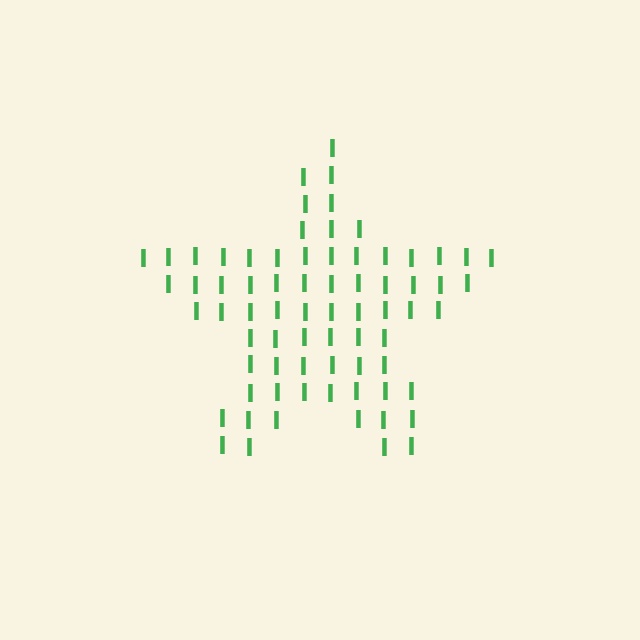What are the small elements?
The small elements are letter I's.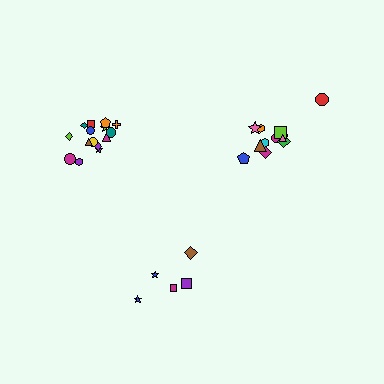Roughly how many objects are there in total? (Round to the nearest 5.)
Roughly 30 objects in total.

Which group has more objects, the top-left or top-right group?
The top-left group.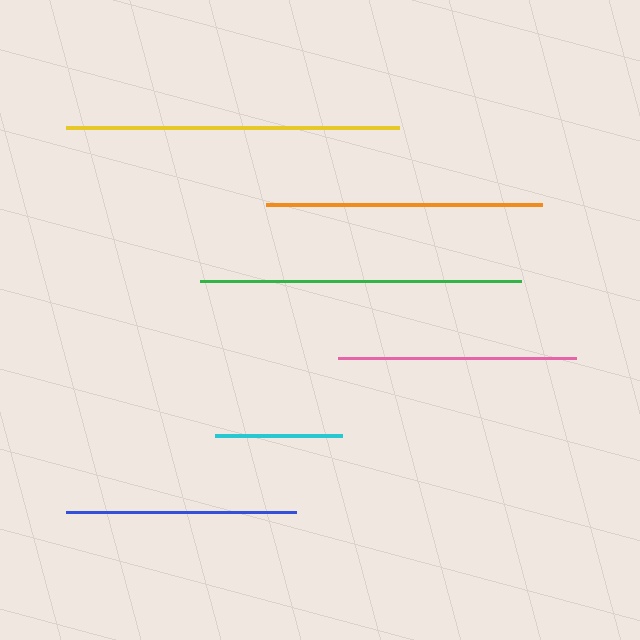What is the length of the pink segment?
The pink segment is approximately 238 pixels long.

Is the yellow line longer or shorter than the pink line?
The yellow line is longer than the pink line.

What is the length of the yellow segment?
The yellow segment is approximately 333 pixels long.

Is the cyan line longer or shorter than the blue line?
The blue line is longer than the cyan line.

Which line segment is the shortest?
The cyan line is the shortest at approximately 127 pixels.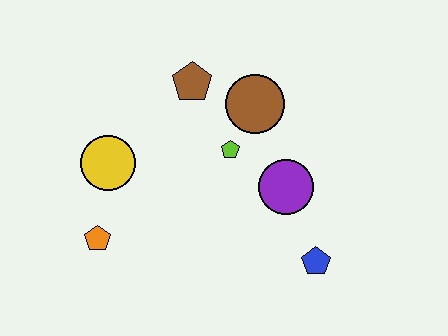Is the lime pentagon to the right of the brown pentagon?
Yes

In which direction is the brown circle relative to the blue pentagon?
The brown circle is above the blue pentagon.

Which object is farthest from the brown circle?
The orange pentagon is farthest from the brown circle.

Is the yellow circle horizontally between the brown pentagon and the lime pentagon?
No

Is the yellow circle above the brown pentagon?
No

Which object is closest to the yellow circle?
The orange pentagon is closest to the yellow circle.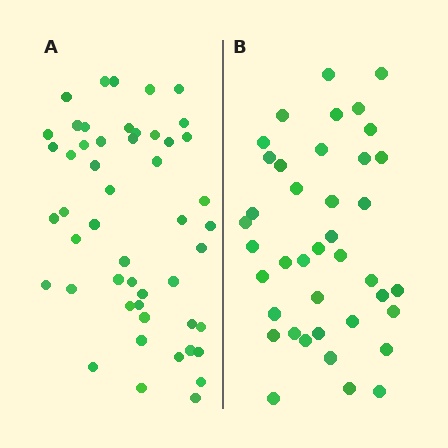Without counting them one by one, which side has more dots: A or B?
Region A (the left region) has more dots.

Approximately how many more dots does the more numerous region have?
Region A has roughly 10 or so more dots than region B.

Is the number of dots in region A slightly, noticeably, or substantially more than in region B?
Region A has noticeably more, but not dramatically so. The ratio is roughly 1.2 to 1.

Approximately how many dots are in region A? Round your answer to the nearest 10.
About 50 dots.